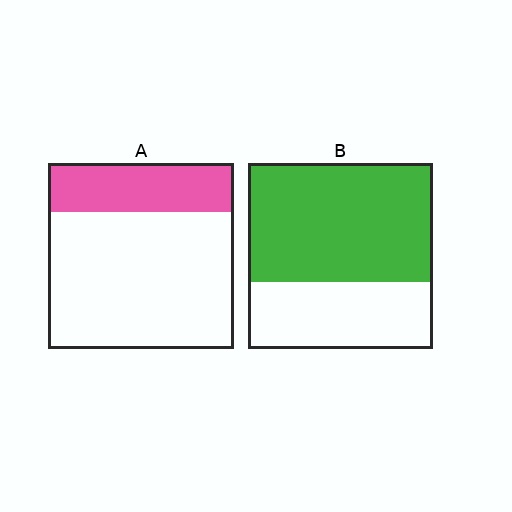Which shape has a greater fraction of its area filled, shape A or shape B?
Shape B.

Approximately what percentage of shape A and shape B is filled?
A is approximately 25% and B is approximately 65%.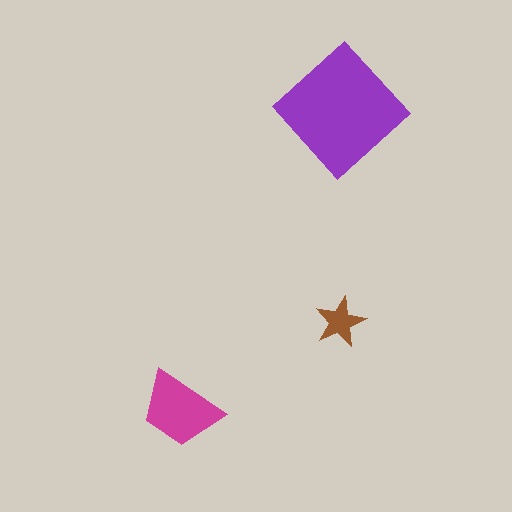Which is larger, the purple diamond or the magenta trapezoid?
The purple diamond.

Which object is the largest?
The purple diamond.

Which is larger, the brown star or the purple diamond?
The purple diamond.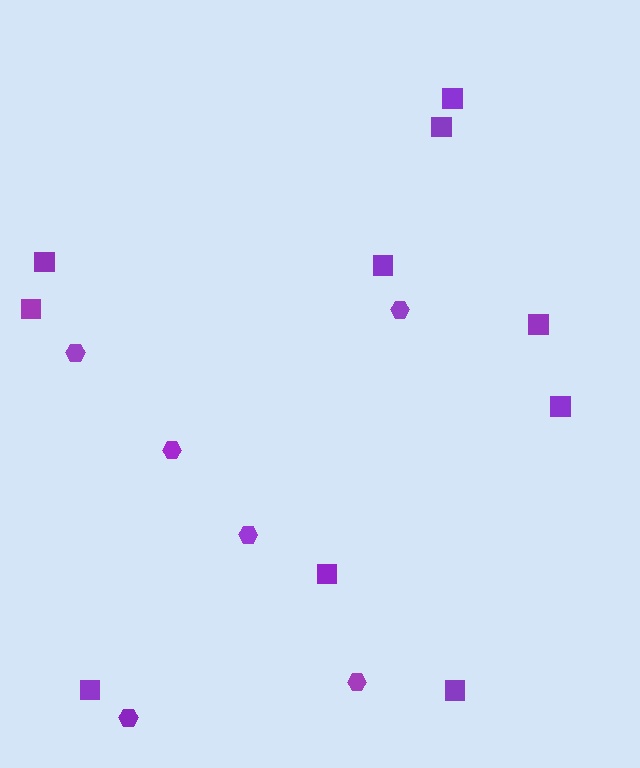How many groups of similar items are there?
There are 2 groups: one group of hexagons (6) and one group of squares (10).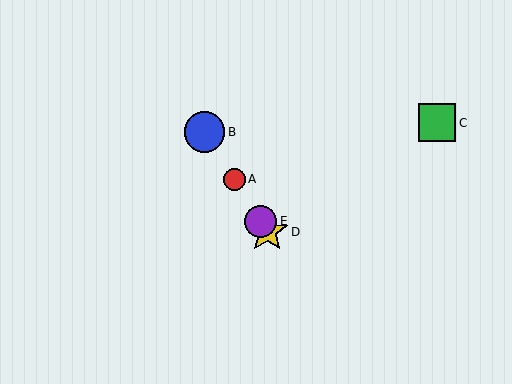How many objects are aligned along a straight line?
4 objects (A, B, D, E) are aligned along a straight line.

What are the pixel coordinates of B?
Object B is at (205, 132).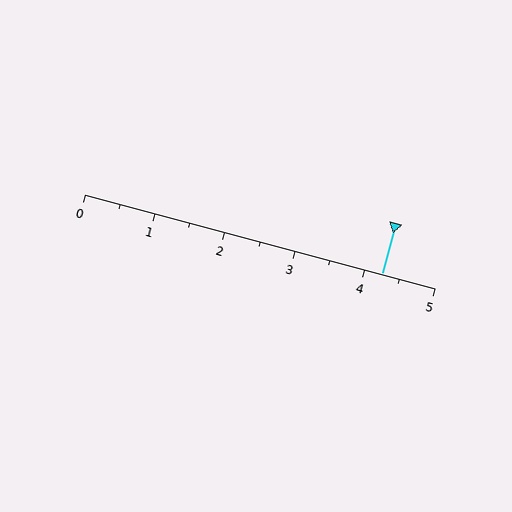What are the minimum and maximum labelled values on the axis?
The axis runs from 0 to 5.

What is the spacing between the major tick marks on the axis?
The major ticks are spaced 1 apart.